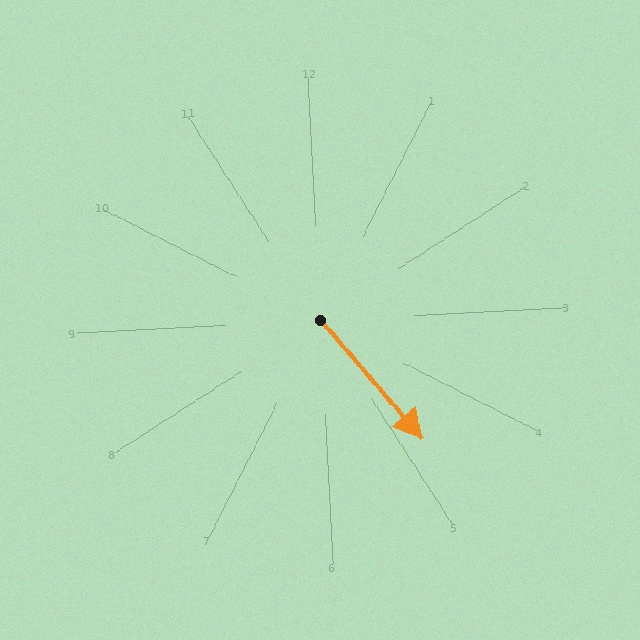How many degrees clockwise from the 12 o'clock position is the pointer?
Approximately 142 degrees.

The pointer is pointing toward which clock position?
Roughly 5 o'clock.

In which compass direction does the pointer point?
Southeast.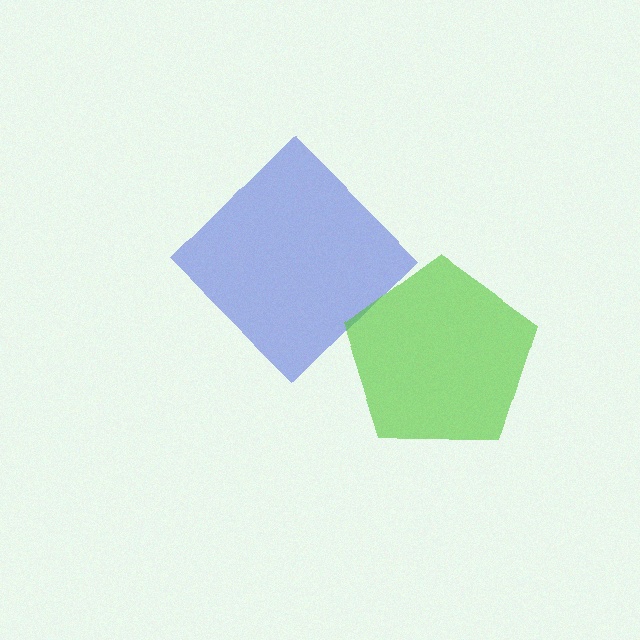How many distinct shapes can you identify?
There are 2 distinct shapes: a blue diamond, a lime pentagon.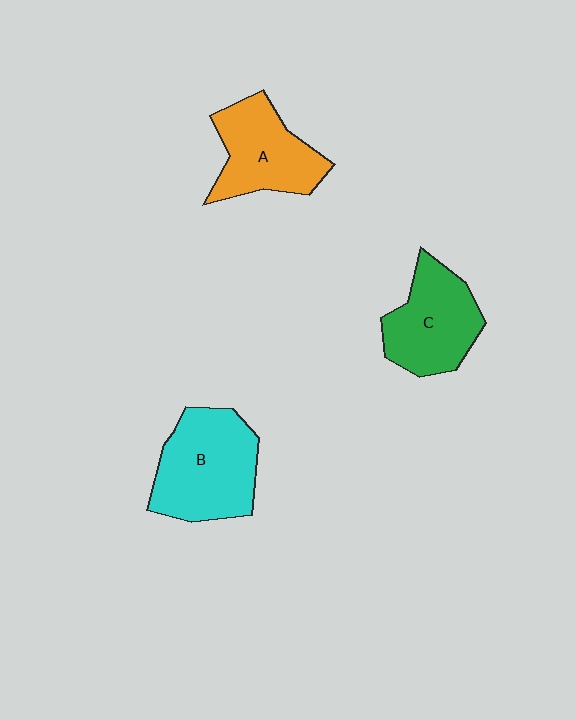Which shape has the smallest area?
Shape A (orange).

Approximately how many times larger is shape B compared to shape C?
Approximately 1.2 times.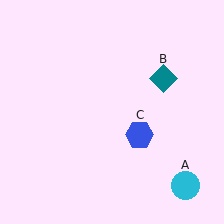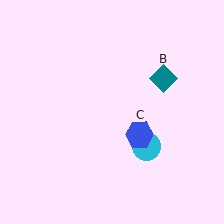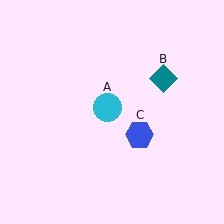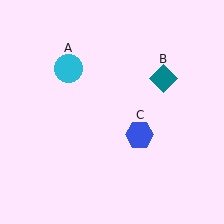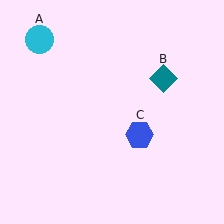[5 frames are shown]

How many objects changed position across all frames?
1 object changed position: cyan circle (object A).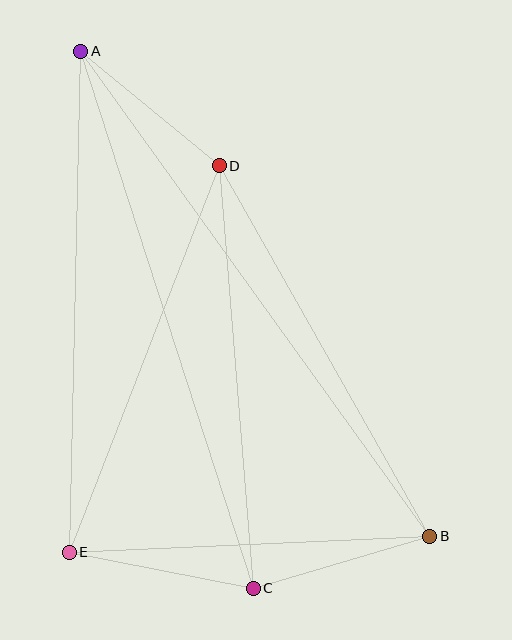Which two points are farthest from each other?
Points A and B are farthest from each other.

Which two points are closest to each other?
Points A and D are closest to each other.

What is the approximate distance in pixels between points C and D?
The distance between C and D is approximately 424 pixels.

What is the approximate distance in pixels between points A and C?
The distance between A and C is approximately 564 pixels.